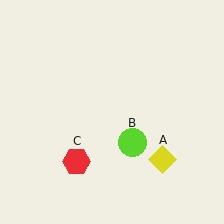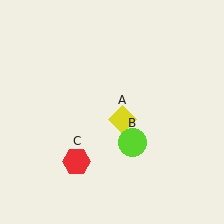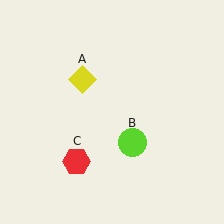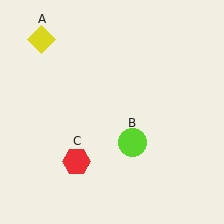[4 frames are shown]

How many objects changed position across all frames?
1 object changed position: yellow diamond (object A).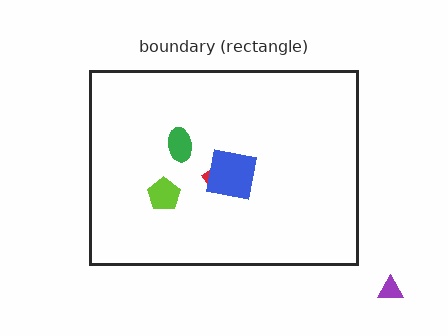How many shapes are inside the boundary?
4 inside, 1 outside.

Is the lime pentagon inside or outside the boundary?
Inside.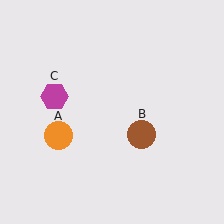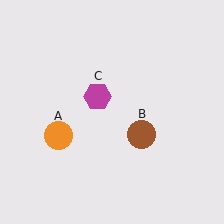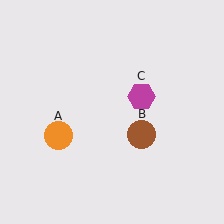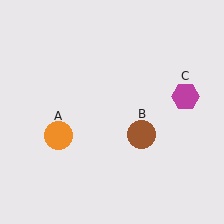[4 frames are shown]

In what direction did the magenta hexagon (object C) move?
The magenta hexagon (object C) moved right.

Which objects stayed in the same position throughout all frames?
Orange circle (object A) and brown circle (object B) remained stationary.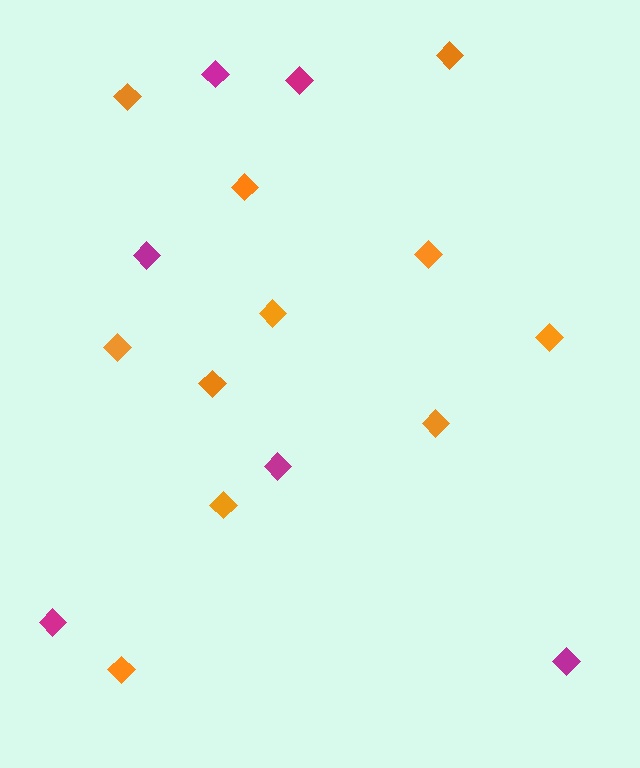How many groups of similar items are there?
There are 2 groups: one group of magenta diamonds (6) and one group of orange diamonds (11).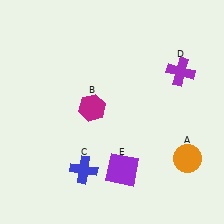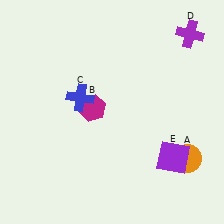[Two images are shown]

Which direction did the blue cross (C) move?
The blue cross (C) moved up.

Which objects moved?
The objects that moved are: the blue cross (C), the purple cross (D), the purple square (E).